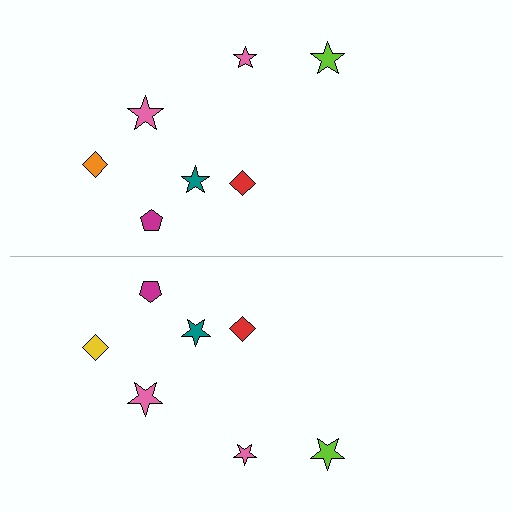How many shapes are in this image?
There are 14 shapes in this image.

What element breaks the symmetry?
The yellow diamond on the bottom side breaks the symmetry — its mirror counterpart is orange.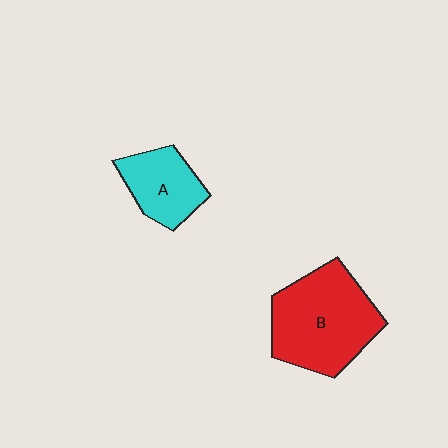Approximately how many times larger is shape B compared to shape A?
Approximately 1.9 times.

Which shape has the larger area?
Shape B (red).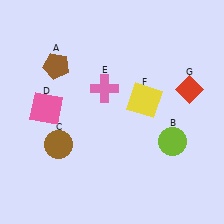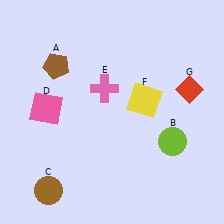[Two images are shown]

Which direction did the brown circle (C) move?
The brown circle (C) moved down.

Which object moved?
The brown circle (C) moved down.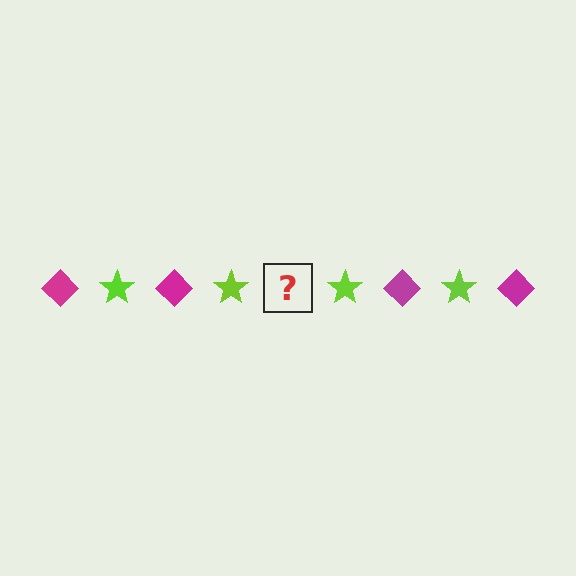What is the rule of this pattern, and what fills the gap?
The rule is that the pattern alternates between magenta diamond and lime star. The gap should be filled with a magenta diamond.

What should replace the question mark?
The question mark should be replaced with a magenta diamond.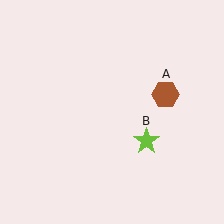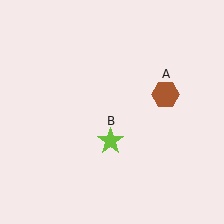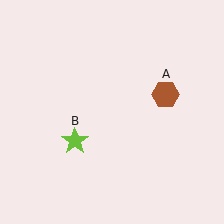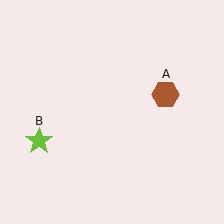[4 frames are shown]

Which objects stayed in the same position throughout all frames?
Brown hexagon (object A) remained stationary.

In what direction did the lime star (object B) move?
The lime star (object B) moved left.